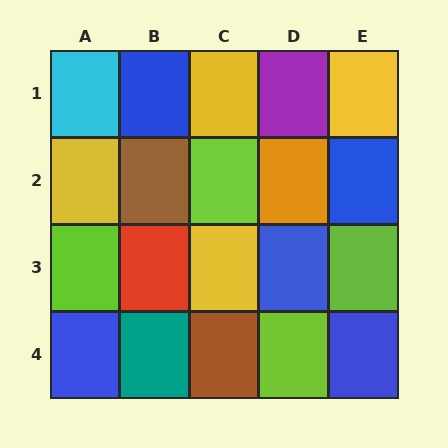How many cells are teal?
1 cell is teal.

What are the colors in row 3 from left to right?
Lime, red, yellow, blue, lime.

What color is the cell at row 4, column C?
Brown.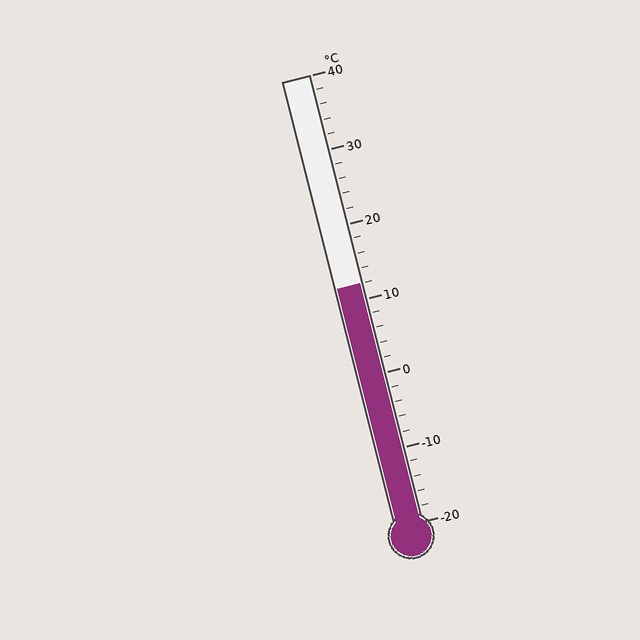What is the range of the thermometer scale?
The thermometer scale ranges from -20°C to 40°C.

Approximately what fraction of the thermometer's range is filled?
The thermometer is filled to approximately 55% of its range.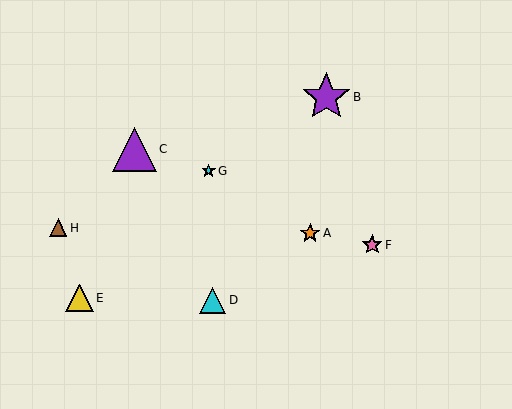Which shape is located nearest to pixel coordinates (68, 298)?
The yellow triangle (labeled E) at (80, 298) is nearest to that location.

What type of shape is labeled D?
Shape D is a cyan triangle.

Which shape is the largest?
The purple star (labeled B) is the largest.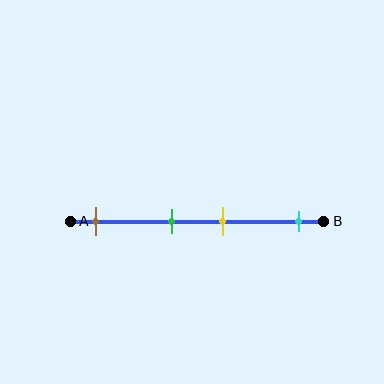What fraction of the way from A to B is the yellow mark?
The yellow mark is approximately 60% (0.6) of the way from A to B.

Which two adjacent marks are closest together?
The green and yellow marks are the closest adjacent pair.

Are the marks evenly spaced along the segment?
No, the marks are not evenly spaced.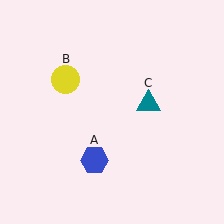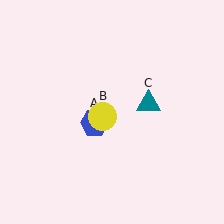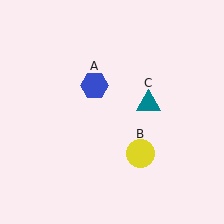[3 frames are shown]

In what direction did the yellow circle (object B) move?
The yellow circle (object B) moved down and to the right.